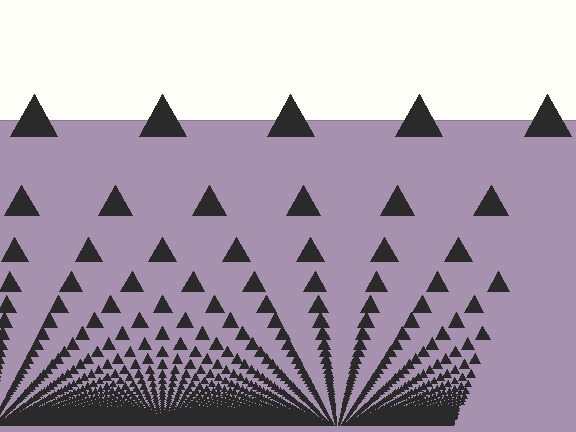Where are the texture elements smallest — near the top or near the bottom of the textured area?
Near the bottom.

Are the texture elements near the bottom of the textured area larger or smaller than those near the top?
Smaller. The gradient is inverted — elements near the bottom are smaller and denser.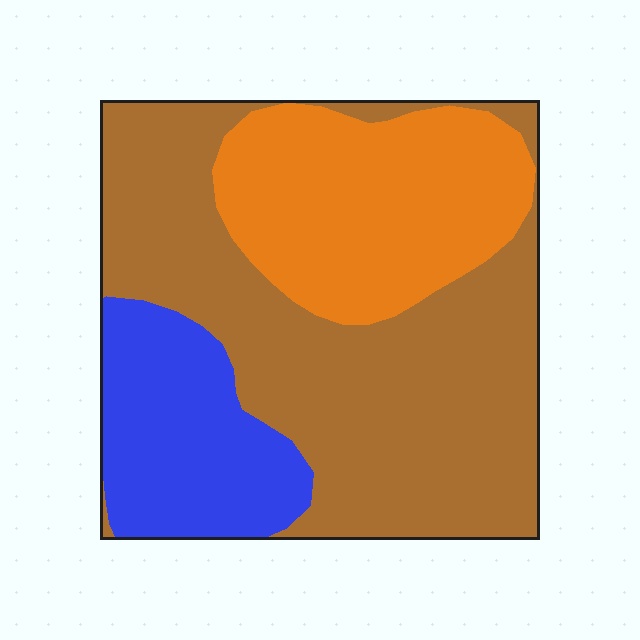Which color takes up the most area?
Brown, at roughly 55%.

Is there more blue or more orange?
Orange.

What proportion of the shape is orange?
Orange takes up about one quarter (1/4) of the shape.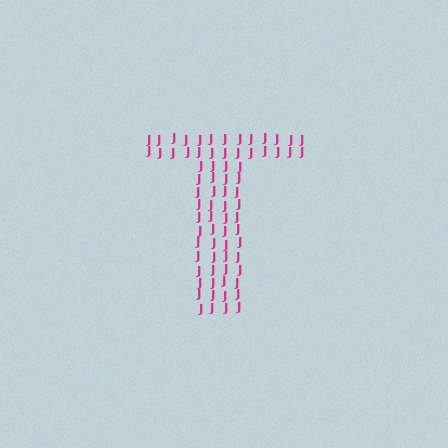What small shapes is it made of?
It is made of small letter J's.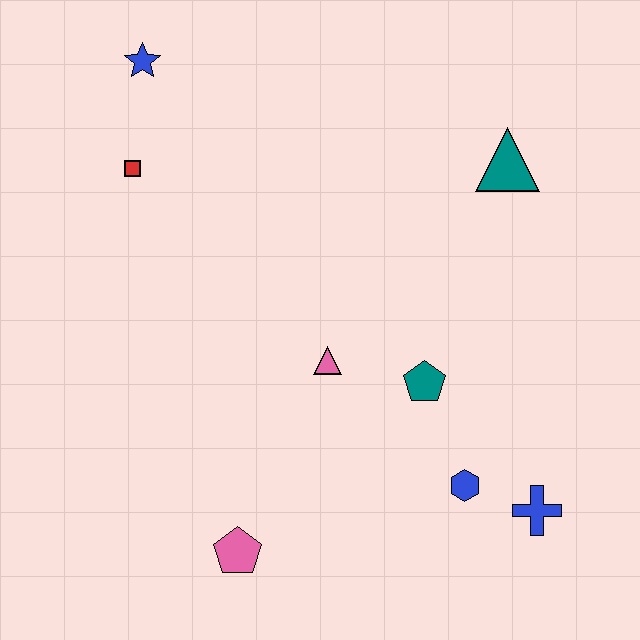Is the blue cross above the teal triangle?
No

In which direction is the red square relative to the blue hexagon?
The red square is to the left of the blue hexagon.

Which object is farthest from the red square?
The blue cross is farthest from the red square.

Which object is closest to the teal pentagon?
The pink triangle is closest to the teal pentagon.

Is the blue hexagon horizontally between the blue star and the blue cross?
Yes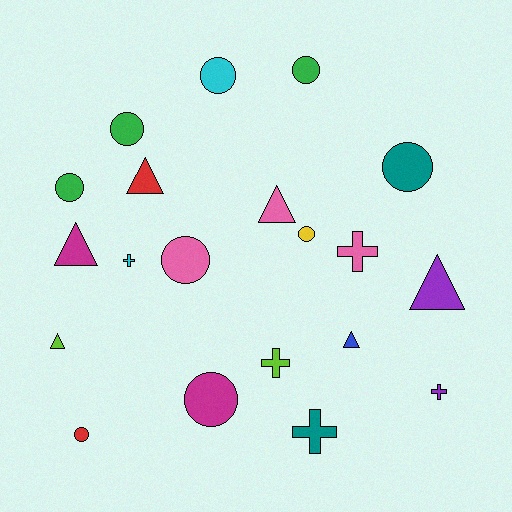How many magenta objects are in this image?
There are 2 magenta objects.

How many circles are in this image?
There are 9 circles.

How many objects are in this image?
There are 20 objects.